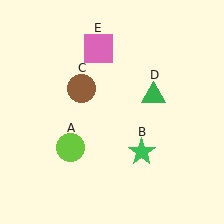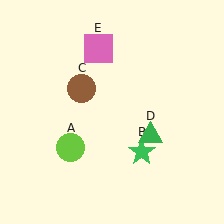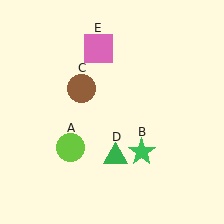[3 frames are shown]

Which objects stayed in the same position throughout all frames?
Lime circle (object A) and green star (object B) and brown circle (object C) and pink square (object E) remained stationary.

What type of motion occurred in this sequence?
The green triangle (object D) rotated clockwise around the center of the scene.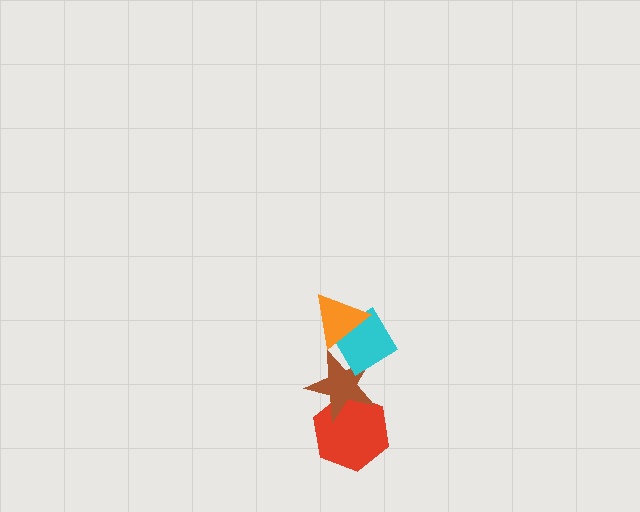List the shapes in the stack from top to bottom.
From top to bottom: the orange triangle, the cyan diamond, the brown star, the red hexagon.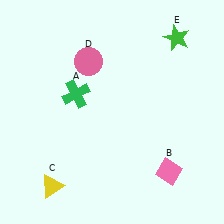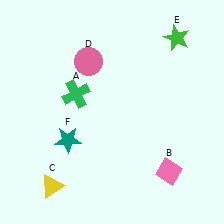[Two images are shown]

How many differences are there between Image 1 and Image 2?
There is 1 difference between the two images.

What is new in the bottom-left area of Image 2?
A teal star (F) was added in the bottom-left area of Image 2.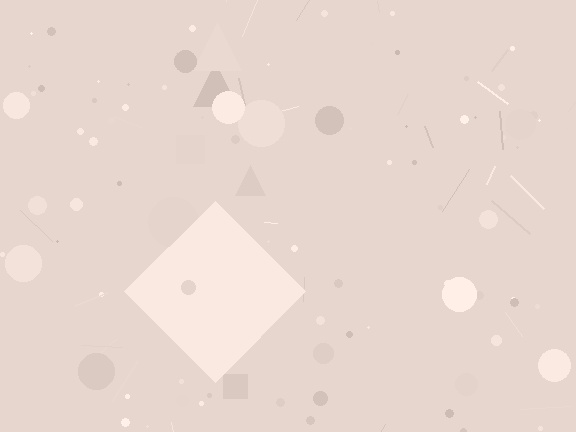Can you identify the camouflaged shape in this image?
The camouflaged shape is a diamond.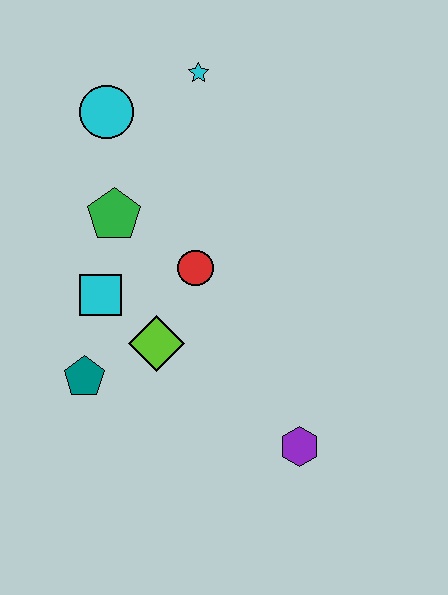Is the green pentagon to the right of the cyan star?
No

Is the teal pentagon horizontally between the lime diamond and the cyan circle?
No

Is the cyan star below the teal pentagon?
No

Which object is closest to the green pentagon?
The cyan square is closest to the green pentagon.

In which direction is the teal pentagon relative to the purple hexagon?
The teal pentagon is to the left of the purple hexagon.